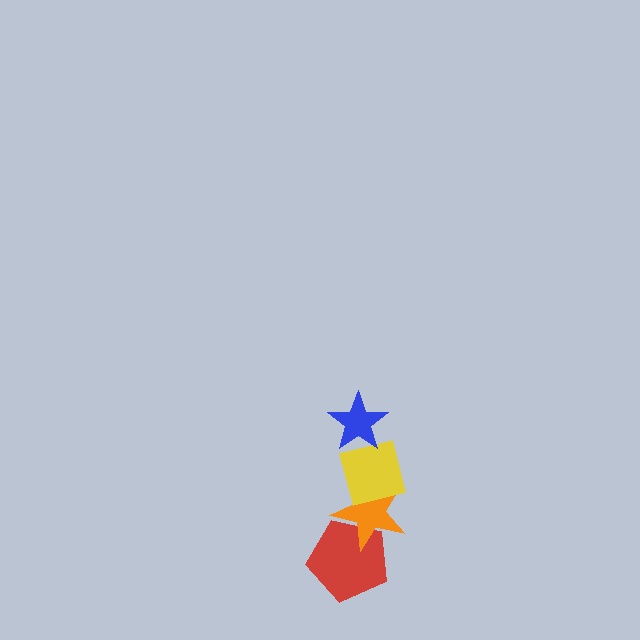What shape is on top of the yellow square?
The blue star is on top of the yellow square.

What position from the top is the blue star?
The blue star is 1st from the top.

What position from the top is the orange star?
The orange star is 3rd from the top.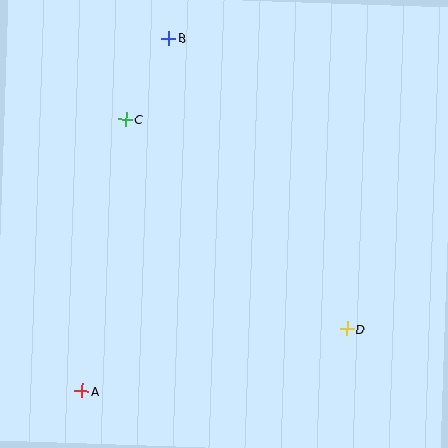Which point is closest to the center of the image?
Point C at (126, 119) is closest to the center.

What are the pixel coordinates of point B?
Point B is at (169, 38).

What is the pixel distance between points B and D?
The distance between B and D is 341 pixels.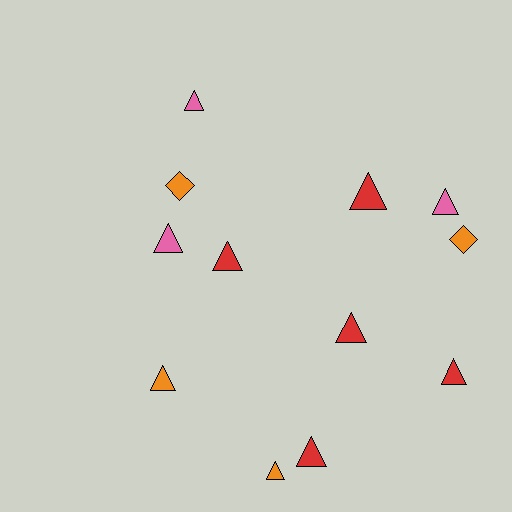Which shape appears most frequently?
Triangle, with 10 objects.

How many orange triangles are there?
There are 2 orange triangles.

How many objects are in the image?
There are 12 objects.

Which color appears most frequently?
Red, with 5 objects.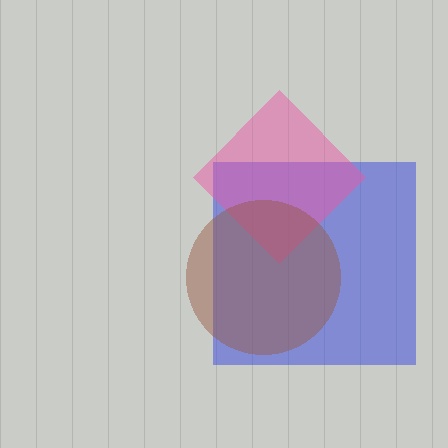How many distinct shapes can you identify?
There are 3 distinct shapes: a blue square, a pink diamond, a brown circle.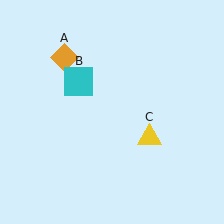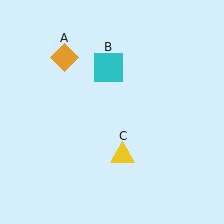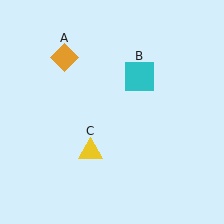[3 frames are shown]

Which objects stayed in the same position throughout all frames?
Orange diamond (object A) remained stationary.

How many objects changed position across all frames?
2 objects changed position: cyan square (object B), yellow triangle (object C).